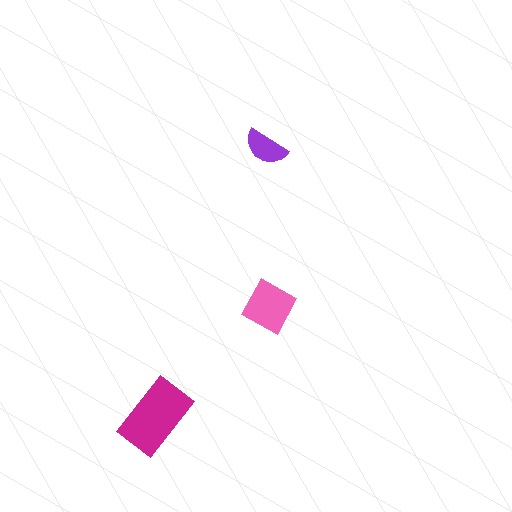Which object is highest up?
The purple semicircle is topmost.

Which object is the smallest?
The purple semicircle.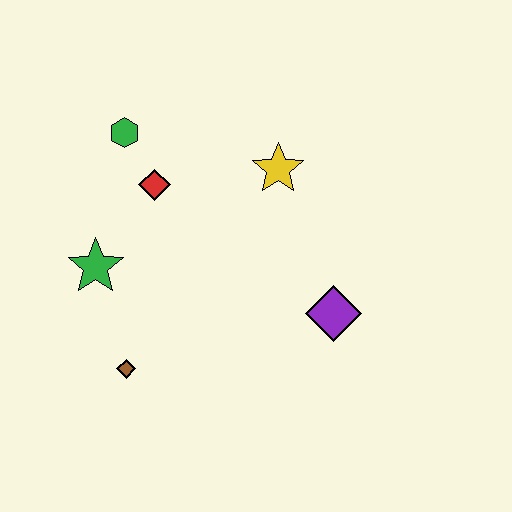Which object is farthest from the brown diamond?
The yellow star is farthest from the brown diamond.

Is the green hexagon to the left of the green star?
No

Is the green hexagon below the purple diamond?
No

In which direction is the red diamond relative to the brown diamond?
The red diamond is above the brown diamond.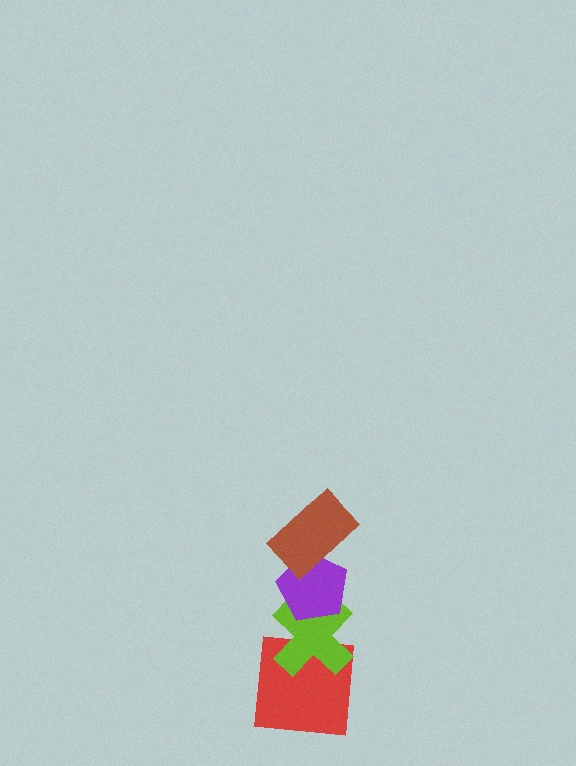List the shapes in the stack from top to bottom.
From top to bottom: the brown rectangle, the purple pentagon, the lime cross, the red square.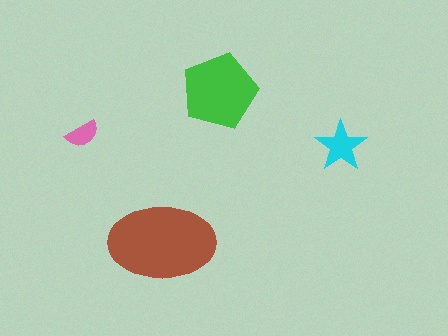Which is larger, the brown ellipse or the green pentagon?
The brown ellipse.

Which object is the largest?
The brown ellipse.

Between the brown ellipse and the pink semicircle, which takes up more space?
The brown ellipse.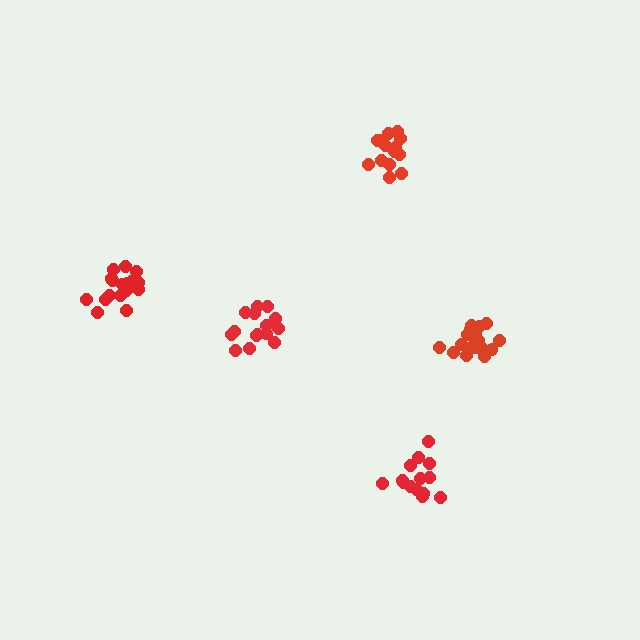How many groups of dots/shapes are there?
There are 5 groups.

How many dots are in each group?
Group 1: 18 dots, Group 2: 16 dots, Group 3: 14 dots, Group 4: 14 dots, Group 5: 19 dots (81 total).